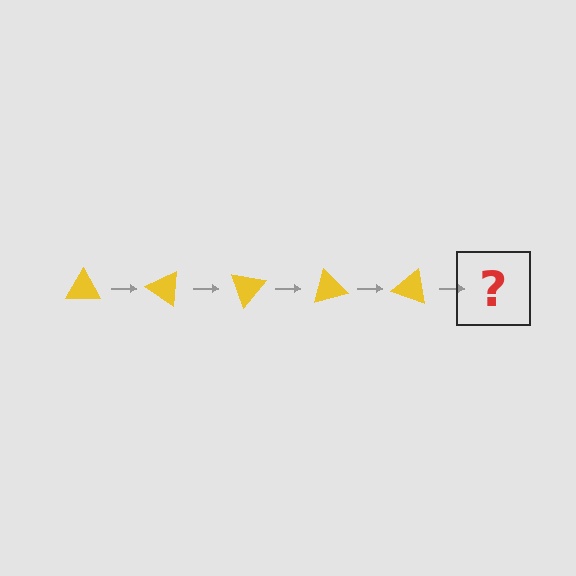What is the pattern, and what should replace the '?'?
The pattern is that the triangle rotates 35 degrees each step. The '?' should be a yellow triangle rotated 175 degrees.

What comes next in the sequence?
The next element should be a yellow triangle rotated 175 degrees.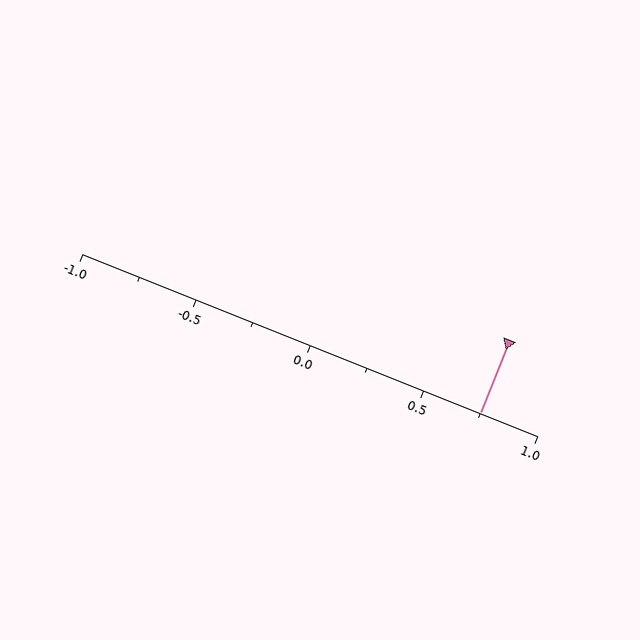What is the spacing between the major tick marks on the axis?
The major ticks are spaced 0.5 apart.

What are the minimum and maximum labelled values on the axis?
The axis runs from -1.0 to 1.0.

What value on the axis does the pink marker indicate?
The marker indicates approximately 0.75.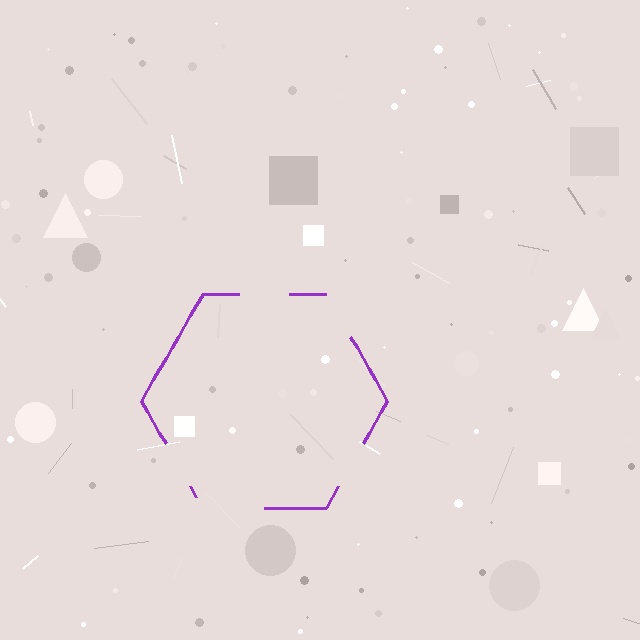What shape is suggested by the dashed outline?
The dashed outline suggests a hexagon.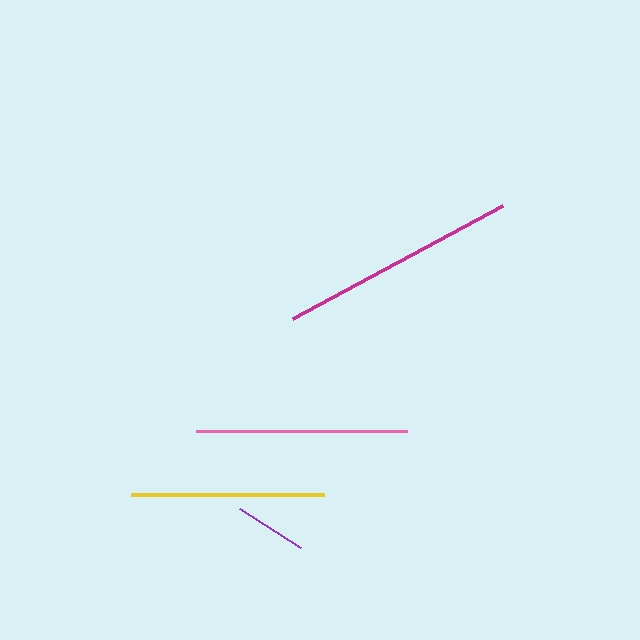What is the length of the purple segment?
The purple segment is approximately 73 pixels long.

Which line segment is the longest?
The magenta line is the longest at approximately 239 pixels.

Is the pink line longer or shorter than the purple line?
The pink line is longer than the purple line.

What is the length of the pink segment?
The pink segment is approximately 211 pixels long.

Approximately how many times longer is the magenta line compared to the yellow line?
The magenta line is approximately 1.2 times the length of the yellow line.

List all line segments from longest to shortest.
From longest to shortest: magenta, pink, yellow, purple.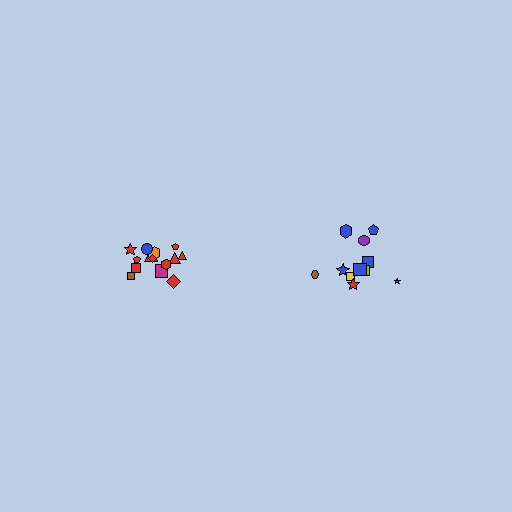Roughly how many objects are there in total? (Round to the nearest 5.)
Roughly 25 objects in total.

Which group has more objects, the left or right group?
The left group.